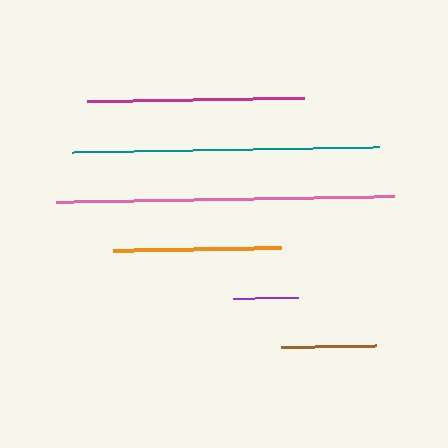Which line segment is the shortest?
The purple line is the shortest at approximately 65 pixels.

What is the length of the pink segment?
The pink segment is approximately 338 pixels long.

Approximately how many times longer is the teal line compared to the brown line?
The teal line is approximately 3.2 times the length of the brown line.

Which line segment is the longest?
The pink line is the longest at approximately 338 pixels.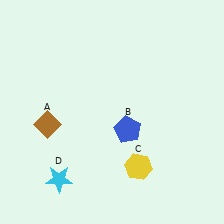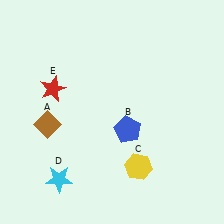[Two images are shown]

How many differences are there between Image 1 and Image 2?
There is 1 difference between the two images.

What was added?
A red star (E) was added in Image 2.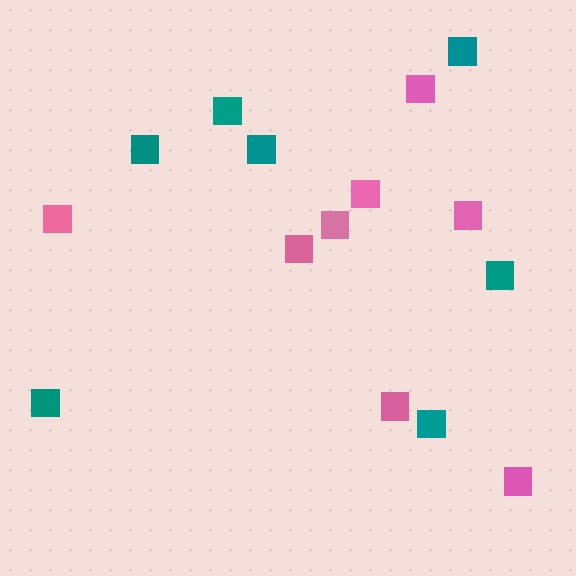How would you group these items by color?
There are 2 groups: one group of teal squares (7) and one group of pink squares (8).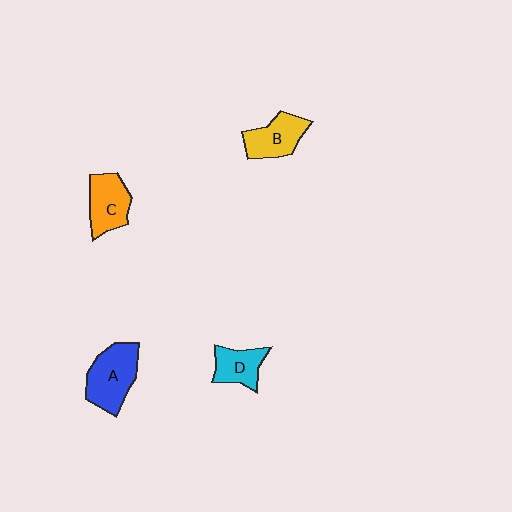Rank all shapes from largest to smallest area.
From largest to smallest: A (blue), C (orange), B (yellow), D (cyan).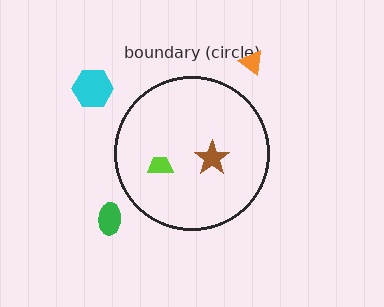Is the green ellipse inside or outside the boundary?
Outside.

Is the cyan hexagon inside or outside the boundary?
Outside.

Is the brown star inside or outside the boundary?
Inside.